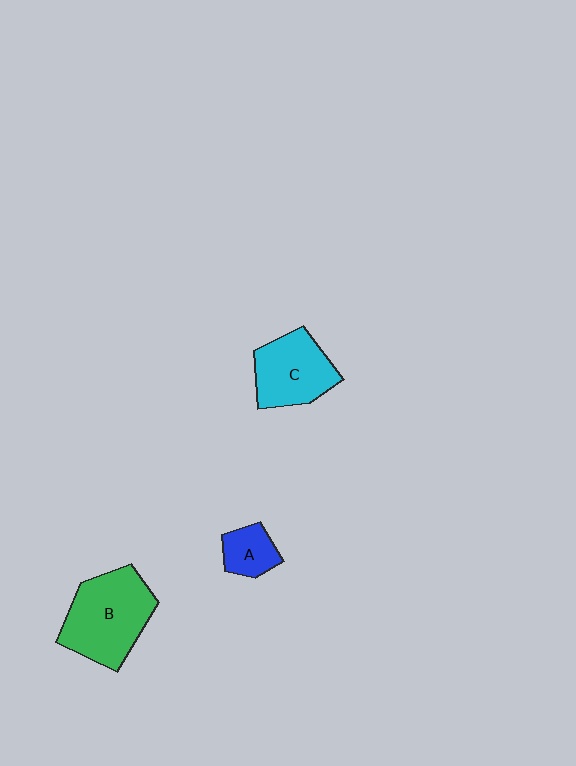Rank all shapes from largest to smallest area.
From largest to smallest: B (green), C (cyan), A (blue).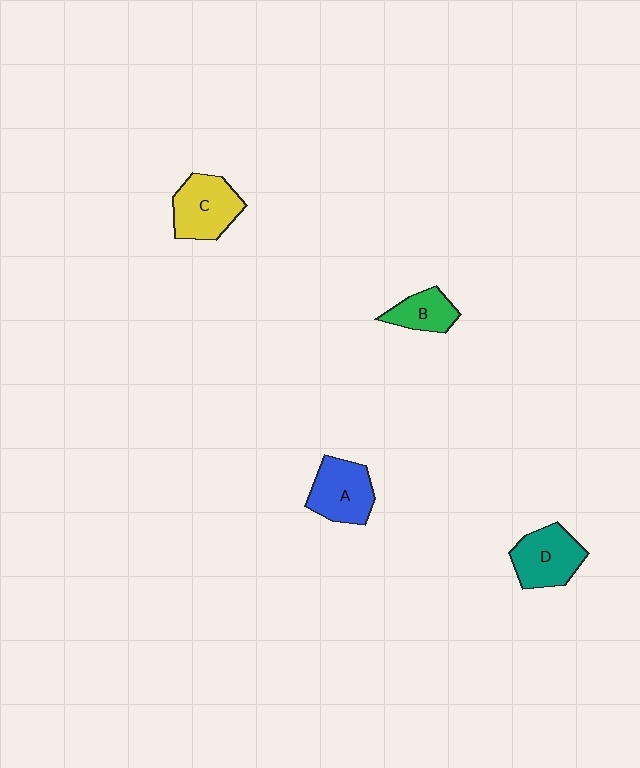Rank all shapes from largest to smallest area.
From largest to smallest: C (yellow), D (teal), A (blue), B (green).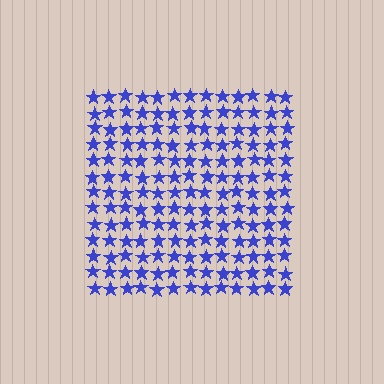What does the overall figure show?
The overall figure shows a square.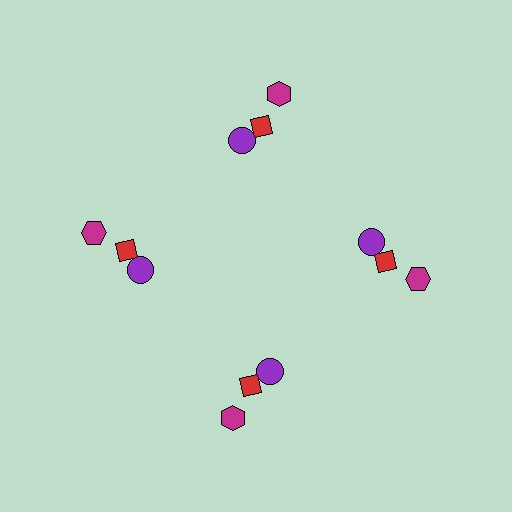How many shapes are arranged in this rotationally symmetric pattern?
There are 12 shapes, arranged in 4 groups of 3.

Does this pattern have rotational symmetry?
Yes, this pattern has 4-fold rotational symmetry. It looks the same after rotating 90 degrees around the center.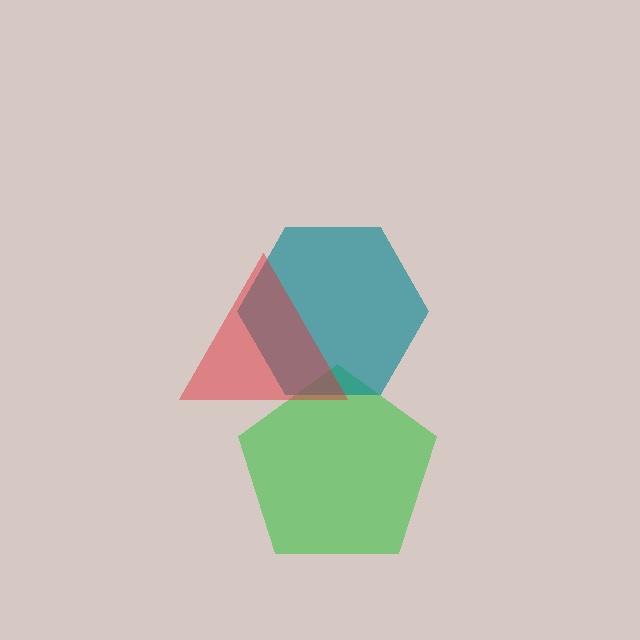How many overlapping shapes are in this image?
There are 3 overlapping shapes in the image.